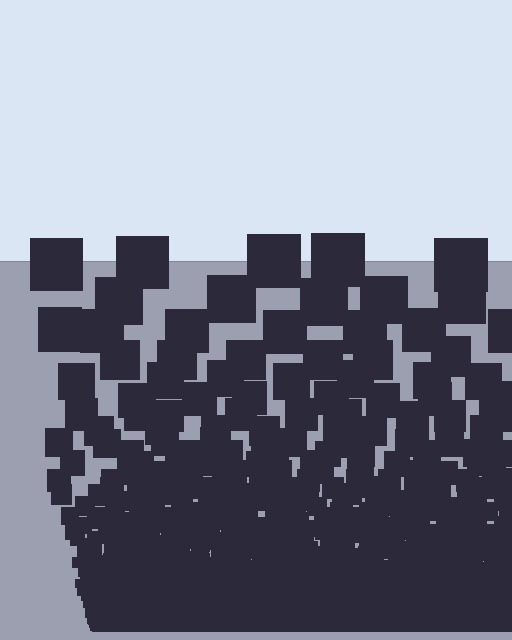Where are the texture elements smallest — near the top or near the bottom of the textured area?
Near the bottom.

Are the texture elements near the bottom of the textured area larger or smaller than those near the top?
Smaller. The gradient is inverted — elements near the bottom are smaller and denser.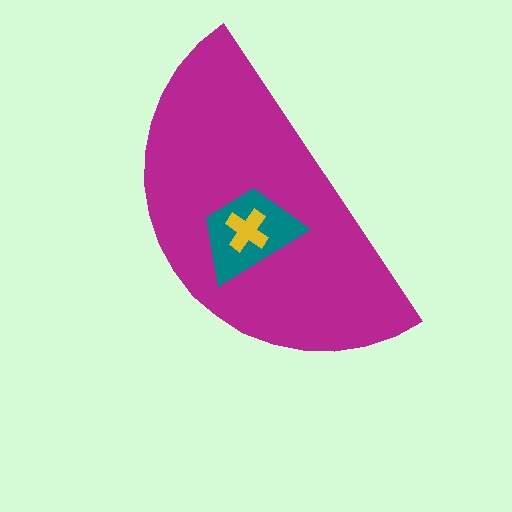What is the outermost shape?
The magenta semicircle.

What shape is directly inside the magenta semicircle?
The teal trapezoid.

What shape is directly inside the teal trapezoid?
The yellow cross.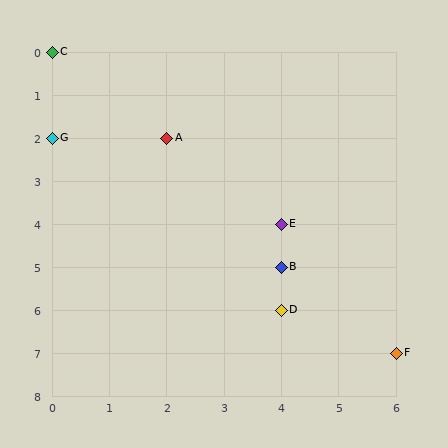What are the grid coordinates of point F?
Point F is at grid coordinates (6, 7).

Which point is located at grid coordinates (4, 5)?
Point B is at (4, 5).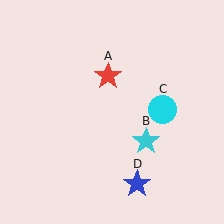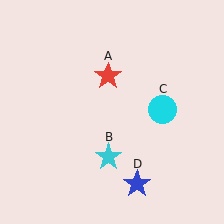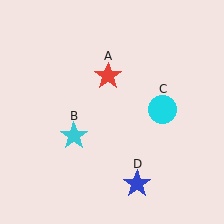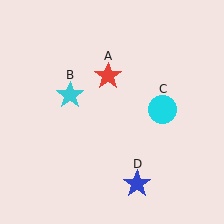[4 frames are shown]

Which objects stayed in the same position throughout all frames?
Red star (object A) and cyan circle (object C) and blue star (object D) remained stationary.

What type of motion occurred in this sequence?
The cyan star (object B) rotated clockwise around the center of the scene.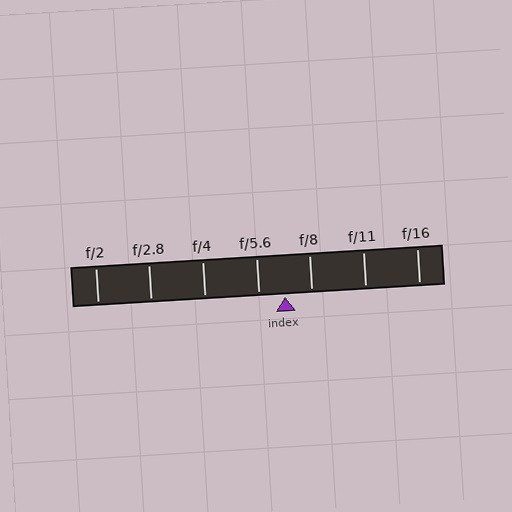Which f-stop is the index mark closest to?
The index mark is closest to f/5.6.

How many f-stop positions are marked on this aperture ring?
There are 7 f-stop positions marked.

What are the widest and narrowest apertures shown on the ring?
The widest aperture shown is f/2 and the narrowest is f/16.